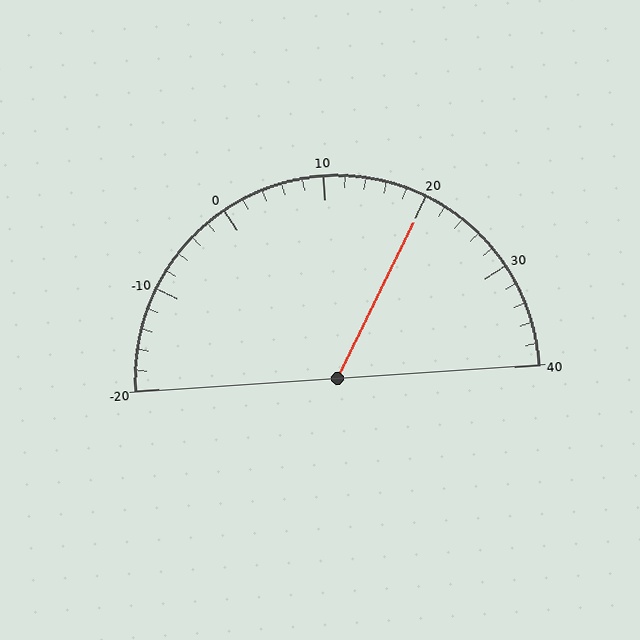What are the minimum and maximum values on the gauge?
The gauge ranges from -20 to 40.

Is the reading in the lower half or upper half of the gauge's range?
The reading is in the upper half of the range (-20 to 40).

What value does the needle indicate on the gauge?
The needle indicates approximately 20.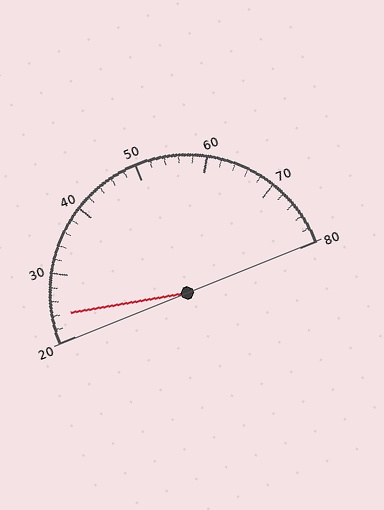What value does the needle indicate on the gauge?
The needle indicates approximately 24.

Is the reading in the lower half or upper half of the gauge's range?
The reading is in the lower half of the range (20 to 80).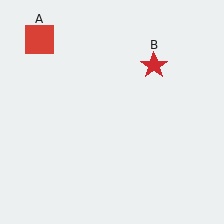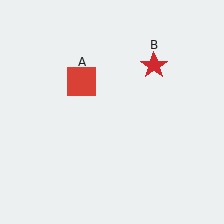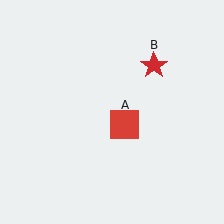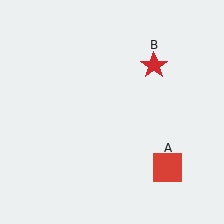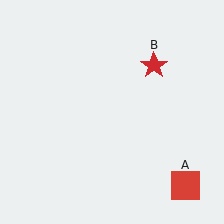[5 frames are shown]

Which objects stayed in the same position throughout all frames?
Red star (object B) remained stationary.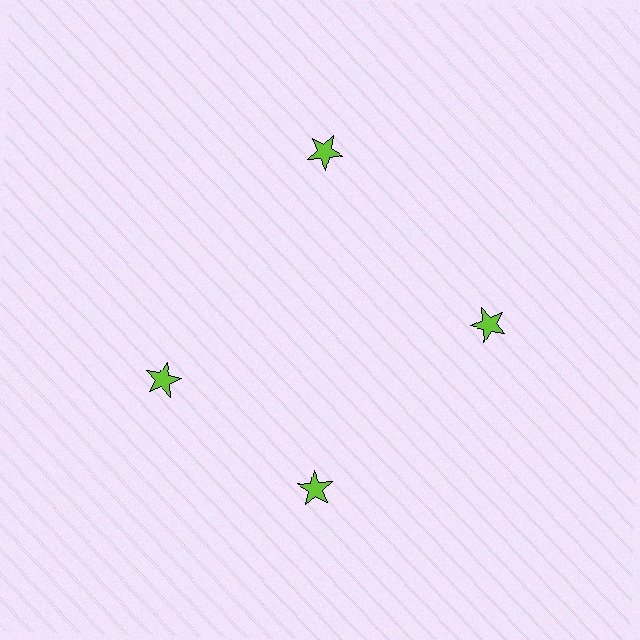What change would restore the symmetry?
The symmetry would be restored by rotating it back into even spacing with its neighbors so that all 4 stars sit at equal angles and equal distance from the center.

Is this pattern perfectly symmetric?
No. The 4 lime stars are arranged in a ring, but one element near the 9 o'clock position is rotated out of alignment along the ring, breaking the 4-fold rotational symmetry.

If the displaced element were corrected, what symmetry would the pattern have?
It would have 4-fold rotational symmetry — the pattern would map onto itself every 90 degrees.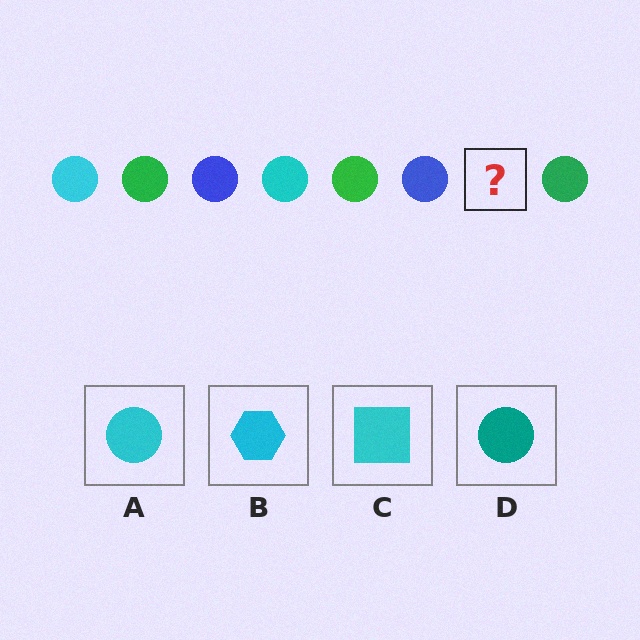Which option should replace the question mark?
Option A.